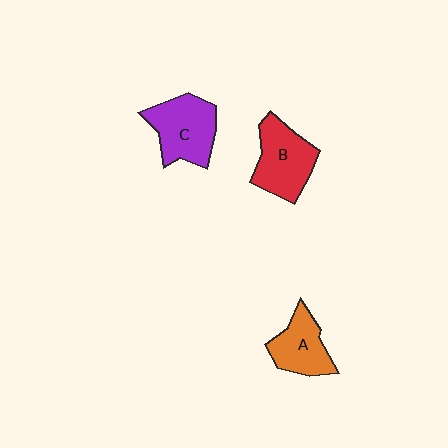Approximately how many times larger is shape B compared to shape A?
Approximately 1.3 times.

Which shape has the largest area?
Shape C (purple).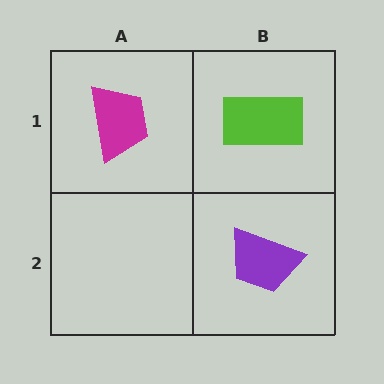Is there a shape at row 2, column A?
No, that cell is empty.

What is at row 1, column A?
A magenta trapezoid.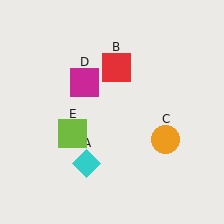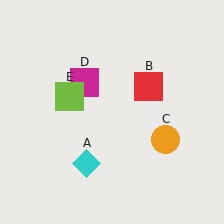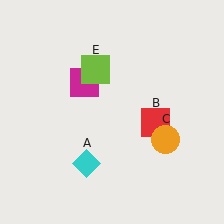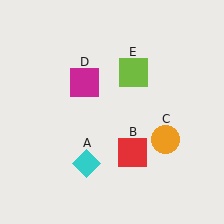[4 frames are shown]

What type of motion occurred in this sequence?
The red square (object B), lime square (object E) rotated clockwise around the center of the scene.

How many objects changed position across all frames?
2 objects changed position: red square (object B), lime square (object E).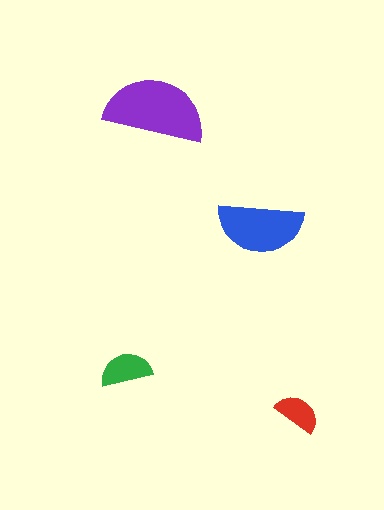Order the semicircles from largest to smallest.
the purple one, the blue one, the green one, the red one.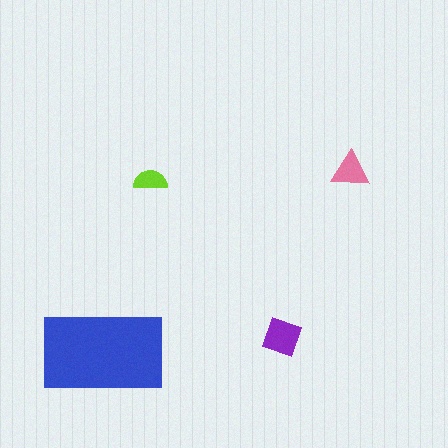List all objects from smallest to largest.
The lime semicircle, the pink triangle, the purple diamond, the blue rectangle.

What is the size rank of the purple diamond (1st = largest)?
2nd.